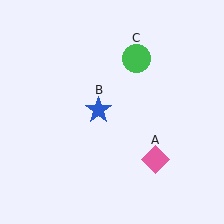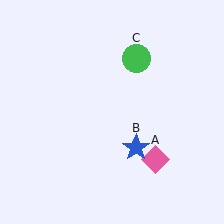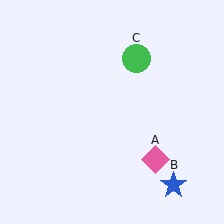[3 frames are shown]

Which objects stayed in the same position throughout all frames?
Pink diamond (object A) and green circle (object C) remained stationary.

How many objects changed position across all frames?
1 object changed position: blue star (object B).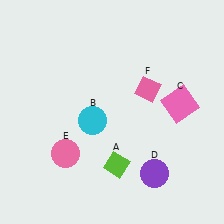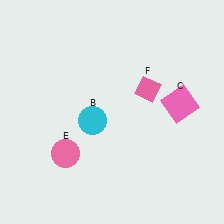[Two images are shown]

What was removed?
The lime diamond (A), the purple circle (D) were removed in Image 2.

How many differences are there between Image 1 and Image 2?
There are 2 differences between the two images.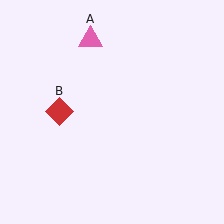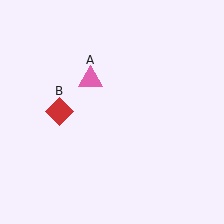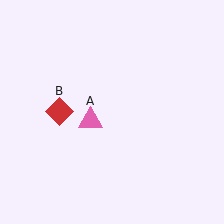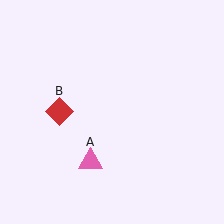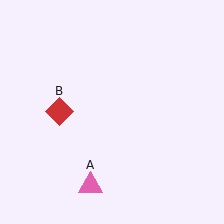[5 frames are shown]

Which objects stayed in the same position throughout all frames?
Red diamond (object B) remained stationary.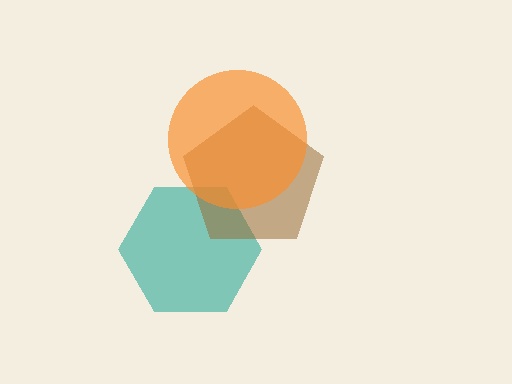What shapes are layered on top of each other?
The layered shapes are: a teal hexagon, a brown pentagon, an orange circle.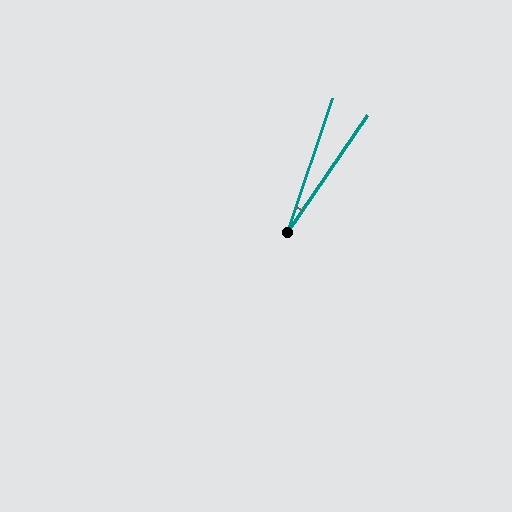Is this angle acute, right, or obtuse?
It is acute.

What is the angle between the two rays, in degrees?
Approximately 15 degrees.